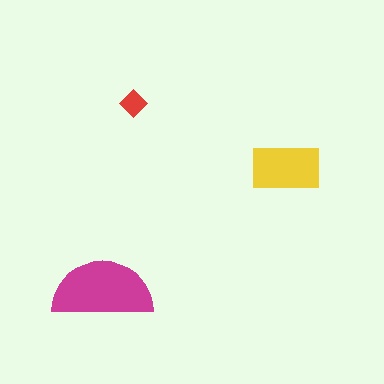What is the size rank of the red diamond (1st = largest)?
3rd.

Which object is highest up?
The red diamond is topmost.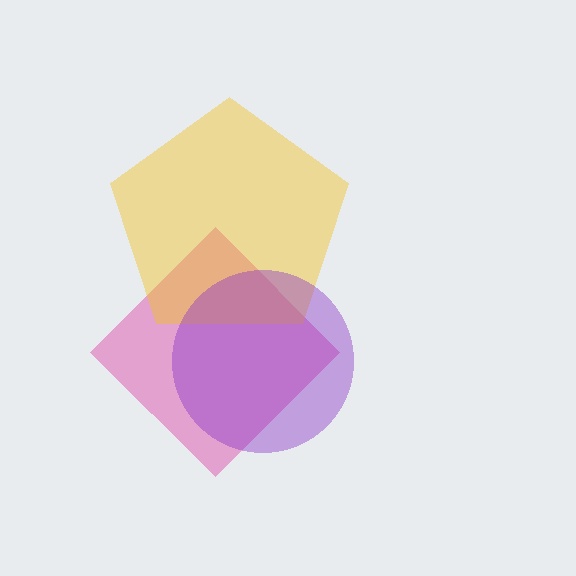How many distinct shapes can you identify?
There are 3 distinct shapes: a magenta diamond, a yellow pentagon, a purple circle.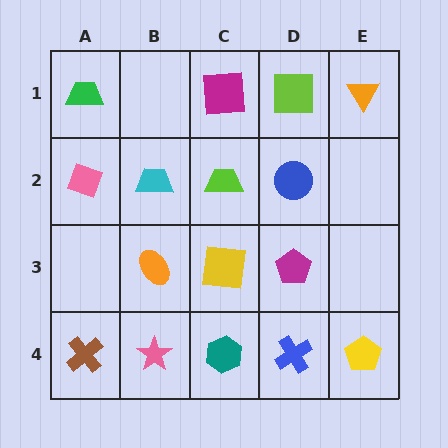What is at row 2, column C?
A lime trapezoid.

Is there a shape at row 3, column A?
No, that cell is empty.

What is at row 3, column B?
An orange ellipse.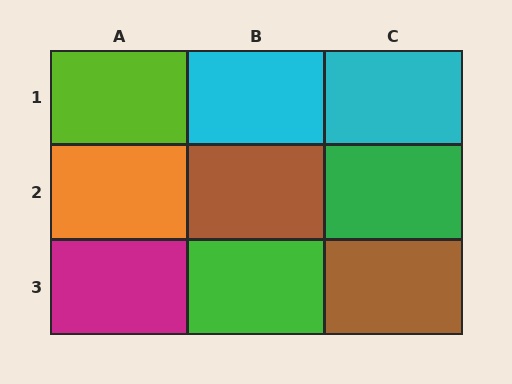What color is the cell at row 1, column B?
Cyan.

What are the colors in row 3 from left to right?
Magenta, green, brown.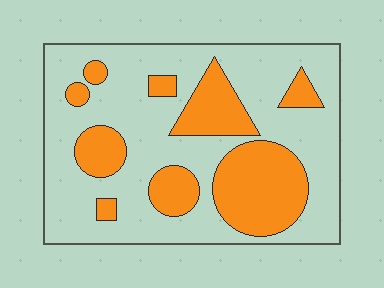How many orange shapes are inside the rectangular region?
9.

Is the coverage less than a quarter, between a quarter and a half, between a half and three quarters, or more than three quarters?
Between a quarter and a half.